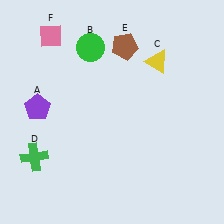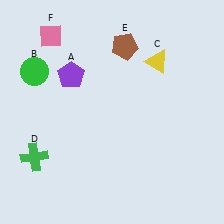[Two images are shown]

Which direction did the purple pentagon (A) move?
The purple pentagon (A) moved right.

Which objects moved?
The objects that moved are: the purple pentagon (A), the green circle (B).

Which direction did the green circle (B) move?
The green circle (B) moved left.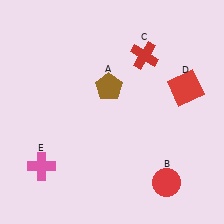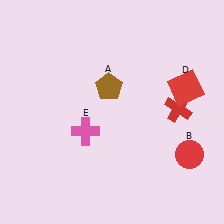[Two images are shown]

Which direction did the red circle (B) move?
The red circle (B) moved up.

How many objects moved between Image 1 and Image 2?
3 objects moved between the two images.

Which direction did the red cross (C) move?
The red cross (C) moved down.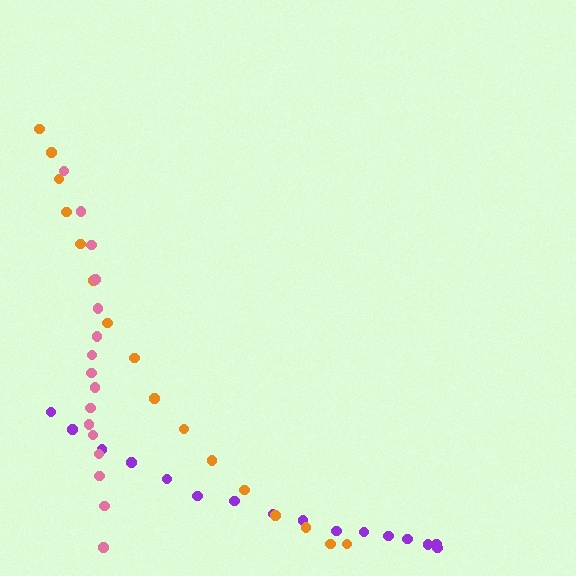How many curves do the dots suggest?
There are 3 distinct paths.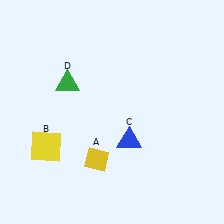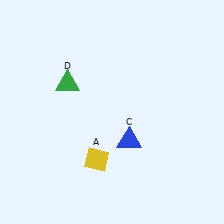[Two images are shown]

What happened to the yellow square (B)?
The yellow square (B) was removed in Image 2. It was in the bottom-left area of Image 1.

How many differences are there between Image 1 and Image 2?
There is 1 difference between the two images.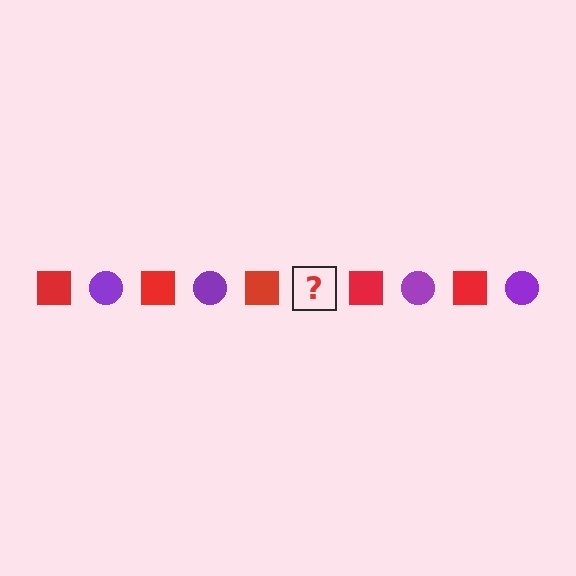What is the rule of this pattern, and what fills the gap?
The rule is that the pattern alternates between red square and purple circle. The gap should be filled with a purple circle.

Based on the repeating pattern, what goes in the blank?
The blank should be a purple circle.